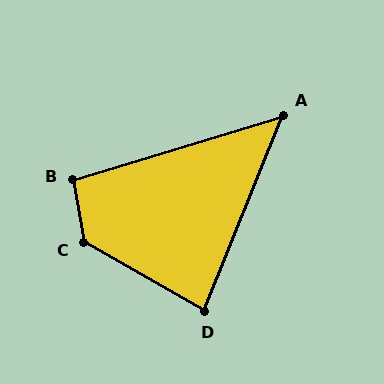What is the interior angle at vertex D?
Approximately 82 degrees (acute).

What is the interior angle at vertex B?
Approximately 98 degrees (obtuse).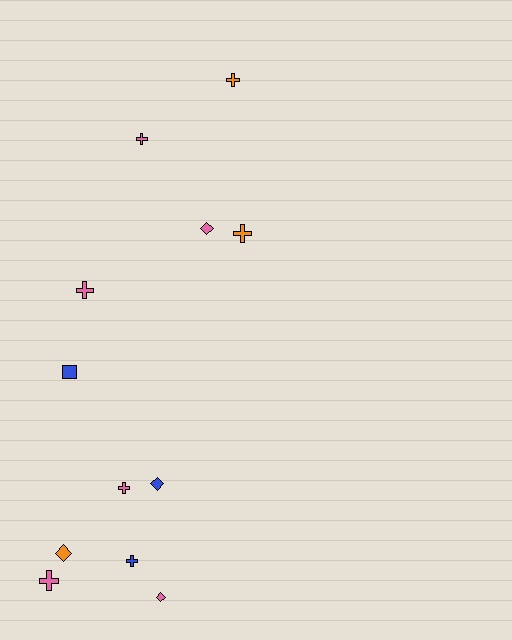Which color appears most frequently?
Pink, with 6 objects.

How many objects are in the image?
There are 12 objects.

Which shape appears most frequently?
Cross, with 7 objects.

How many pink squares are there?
There are no pink squares.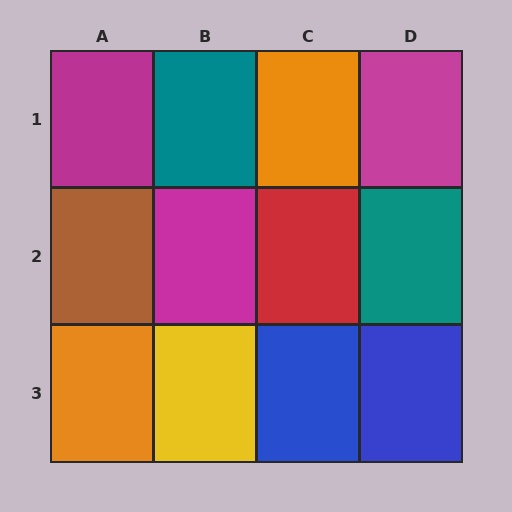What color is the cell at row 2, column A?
Brown.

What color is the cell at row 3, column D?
Blue.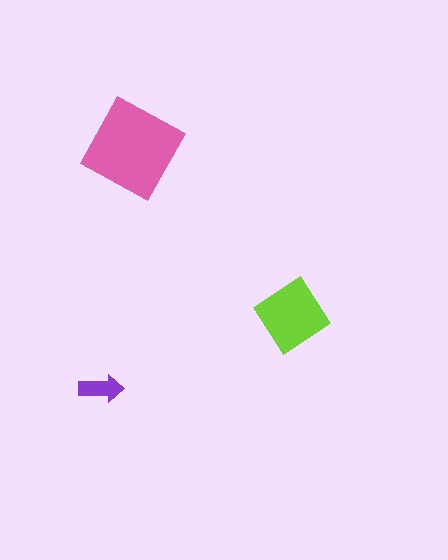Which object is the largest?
The pink diamond.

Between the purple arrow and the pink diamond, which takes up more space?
The pink diamond.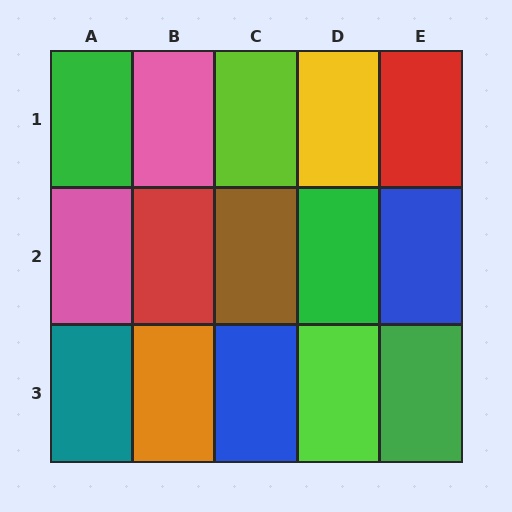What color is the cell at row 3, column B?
Orange.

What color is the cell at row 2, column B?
Red.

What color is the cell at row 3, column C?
Blue.